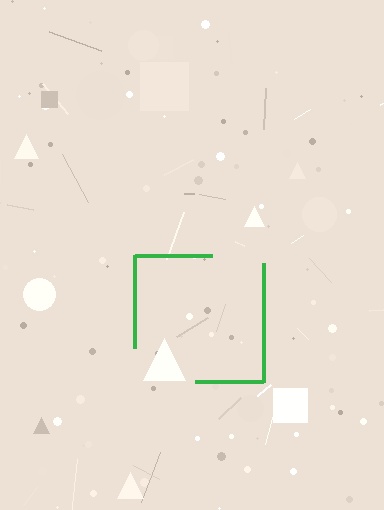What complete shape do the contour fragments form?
The contour fragments form a square.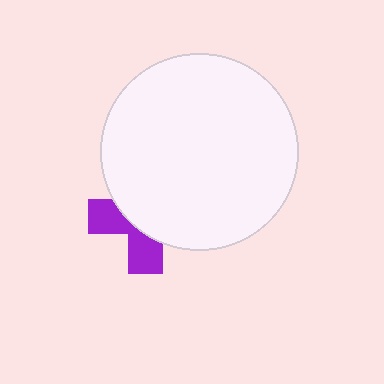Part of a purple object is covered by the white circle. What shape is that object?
It is a cross.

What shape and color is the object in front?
The object in front is a white circle.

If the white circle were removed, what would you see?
You would see the complete purple cross.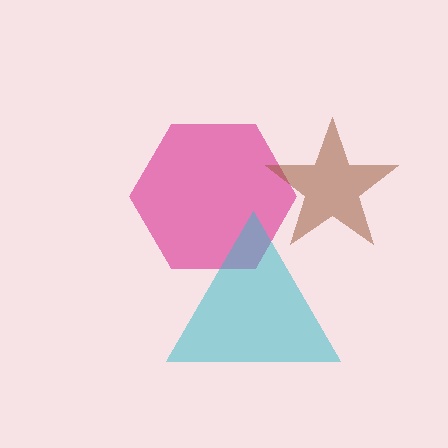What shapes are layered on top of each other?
The layered shapes are: a magenta hexagon, a cyan triangle, a brown star.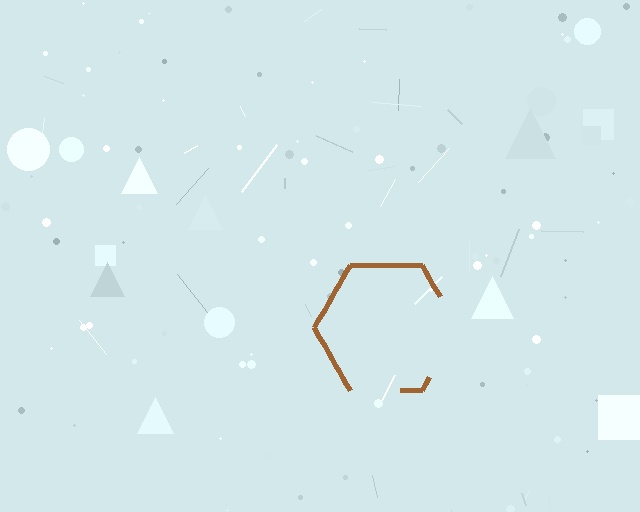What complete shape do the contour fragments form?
The contour fragments form a hexagon.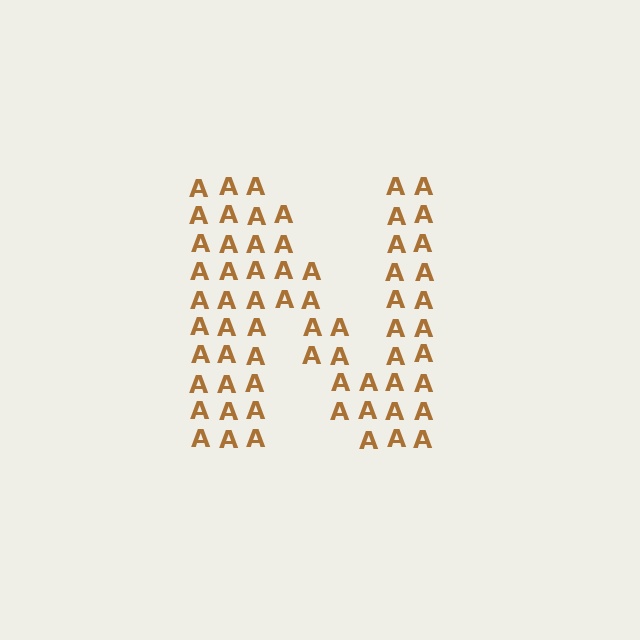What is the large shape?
The large shape is the letter N.